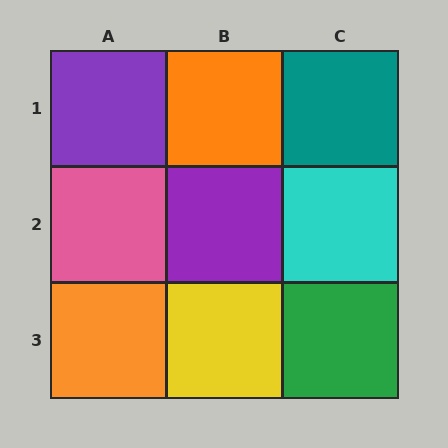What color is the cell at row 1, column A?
Purple.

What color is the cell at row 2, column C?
Cyan.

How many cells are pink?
1 cell is pink.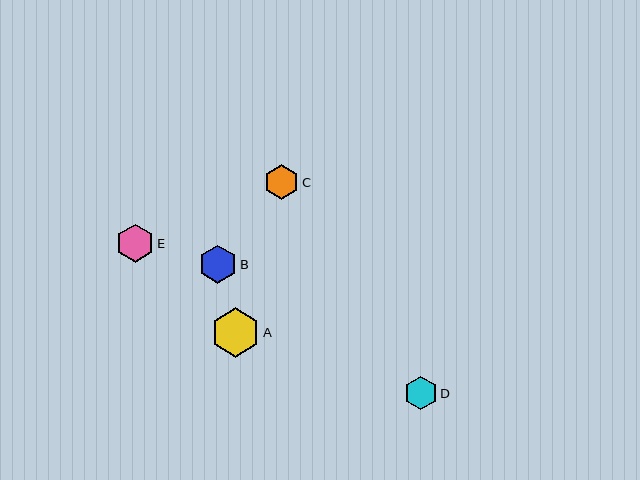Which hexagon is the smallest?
Hexagon D is the smallest with a size of approximately 33 pixels.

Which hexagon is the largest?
Hexagon A is the largest with a size of approximately 49 pixels.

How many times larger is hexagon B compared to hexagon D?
Hexagon B is approximately 1.1 times the size of hexagon D.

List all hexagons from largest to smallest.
From largest to smallest: A, B, E, C, D.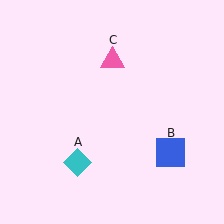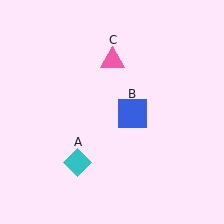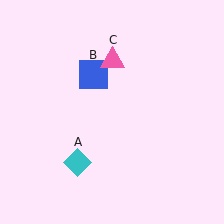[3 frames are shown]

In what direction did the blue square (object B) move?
The blue square (object B) moved up and to the left.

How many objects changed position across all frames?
1 object changed position: blue square (object B).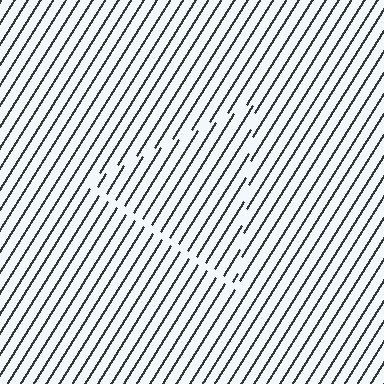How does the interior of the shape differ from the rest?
The interior of the shape contains the same grating, shifted by half a period — the contour is defined by the phase discontinuity where line-ends from the inner and outer gratings abut.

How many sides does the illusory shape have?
3 sides — the line-ends trace a triangle.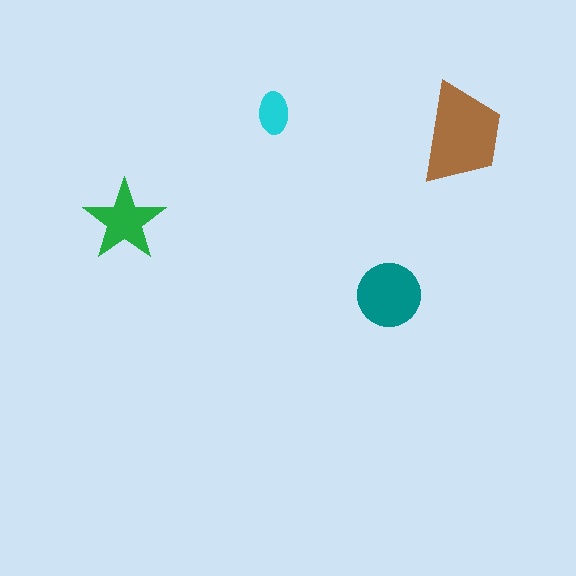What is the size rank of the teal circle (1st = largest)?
2nd.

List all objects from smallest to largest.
The cyan ellipse, the green star, the teal circle, the brown trapezoid.